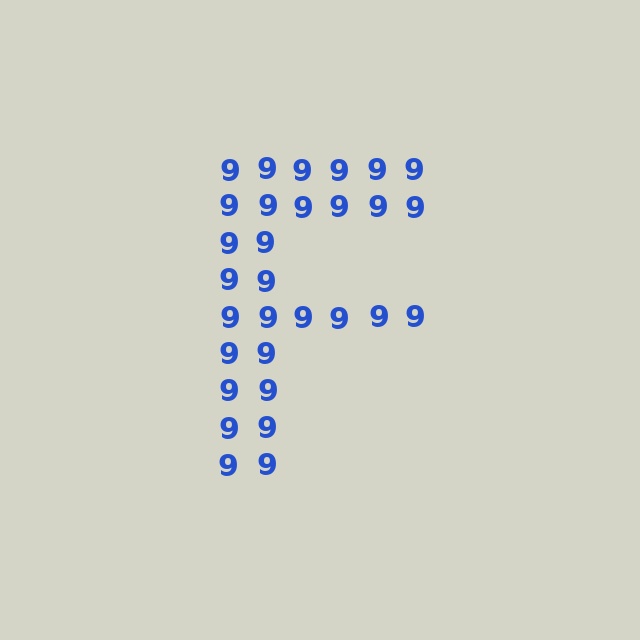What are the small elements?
The small elements are digit 9's.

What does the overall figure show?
The overall figure shows the letter F.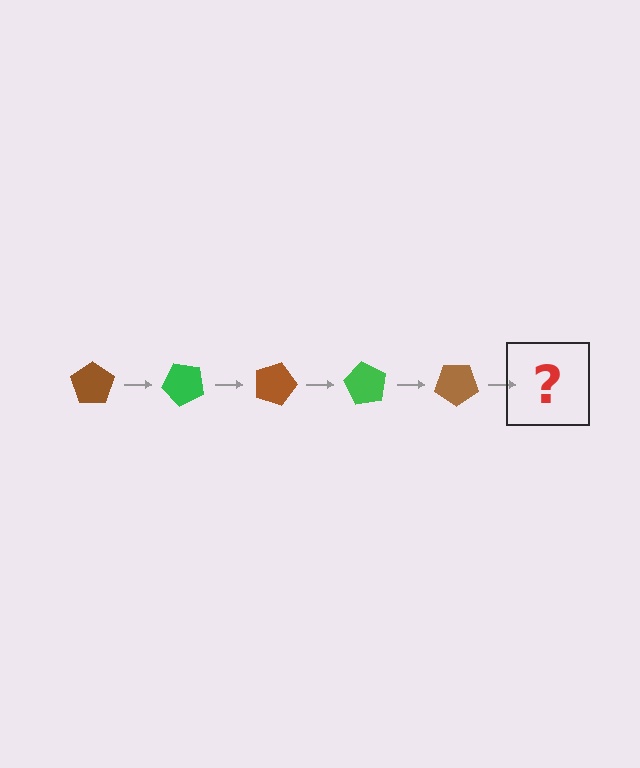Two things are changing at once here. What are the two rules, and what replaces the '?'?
The two rules are that it rotates 45 degrees each step and the color cycles through brown and green. The '?' should be a green pentagon, rotated 225 degrees from the start.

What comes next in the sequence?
The next element should be a green pentagon, rotated 225 degrees from the start.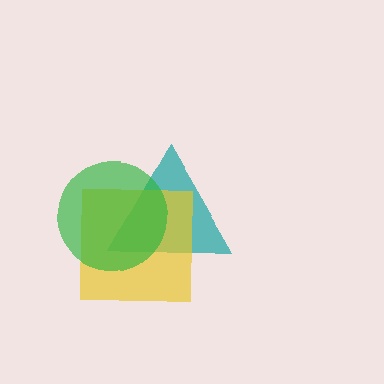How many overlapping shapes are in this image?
There are 3 overlapping shapes in the image.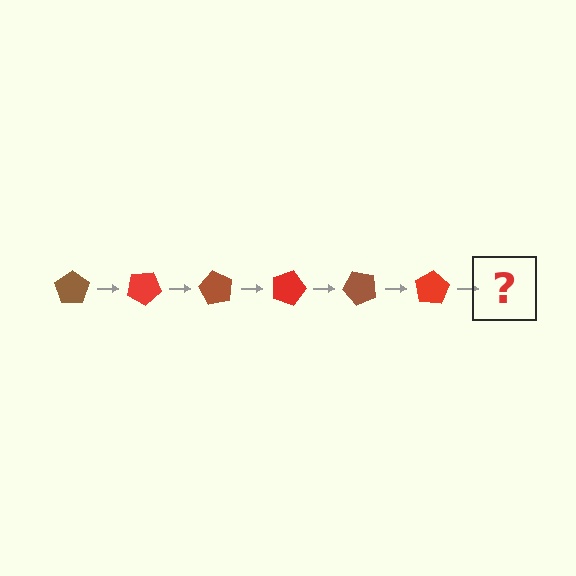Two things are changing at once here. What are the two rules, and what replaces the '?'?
The two rules are that it rotates 30 degrees each step and the color cycles through brown and red. The '?' should be a brown pentagon, rotated 180 degrees from the start.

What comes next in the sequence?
The next element should be a brown pentagon, rotated 180 degrees from the start.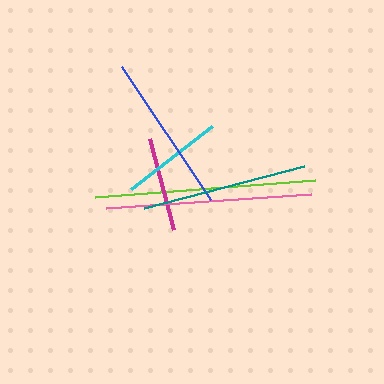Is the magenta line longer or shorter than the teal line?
The teal line is longer than the magenta line.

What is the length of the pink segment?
The pink segment is approximately 206 pixels long.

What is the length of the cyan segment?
The cyan segment is approximately 103 pixels long.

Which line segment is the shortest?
The magenta line is the shortest at approximately 95 pixels.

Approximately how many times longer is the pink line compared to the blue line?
The pink line is approximately 1.3 times the length of the blue line.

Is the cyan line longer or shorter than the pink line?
The pink line is longer than the cyan line.